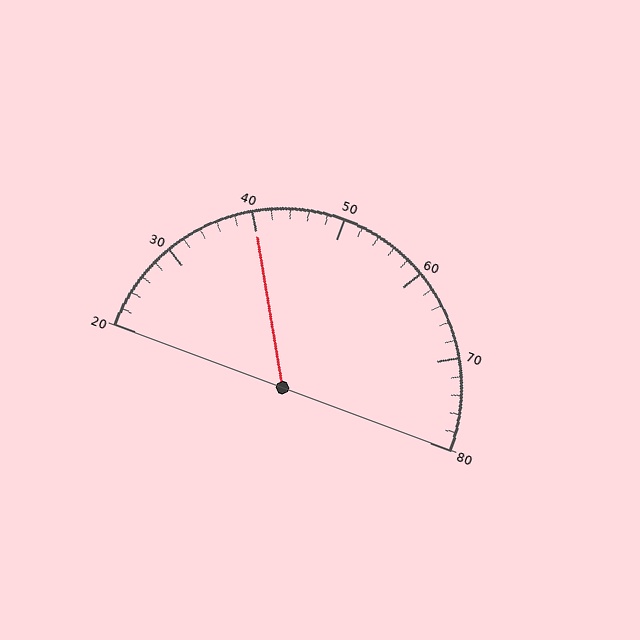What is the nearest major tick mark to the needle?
The nearest major tick mark is 40.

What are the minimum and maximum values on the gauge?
The gauge ranges from 20 to 80.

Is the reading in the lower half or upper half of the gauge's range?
The reading is in the lower half of the range (20 to 80).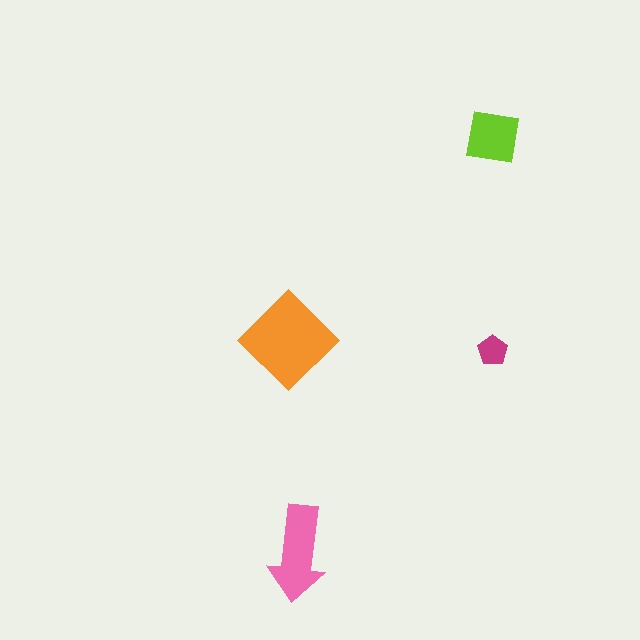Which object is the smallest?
The magenta pentagon.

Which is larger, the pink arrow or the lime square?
The pink arrow.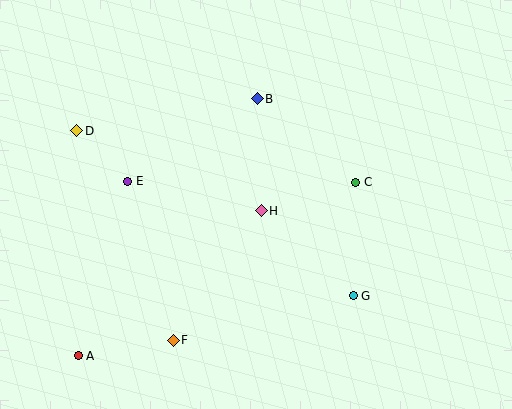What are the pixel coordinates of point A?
Point A is at (78, 356).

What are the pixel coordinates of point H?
Point H is at (261, 211).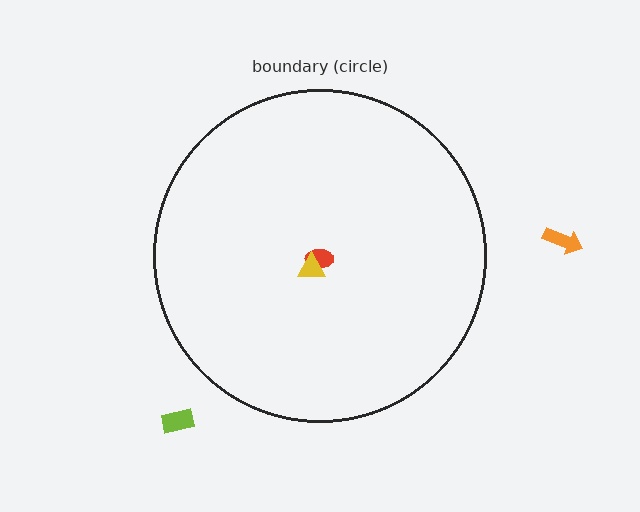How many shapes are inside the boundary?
2 inside, 2 outside.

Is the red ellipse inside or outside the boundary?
Inside.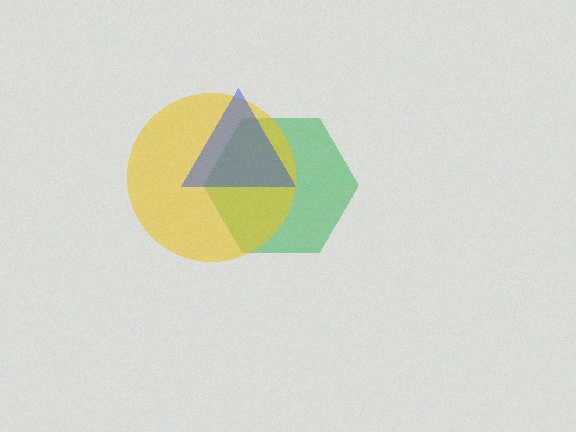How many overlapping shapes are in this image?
There are 3 overlapping shapes in the image.